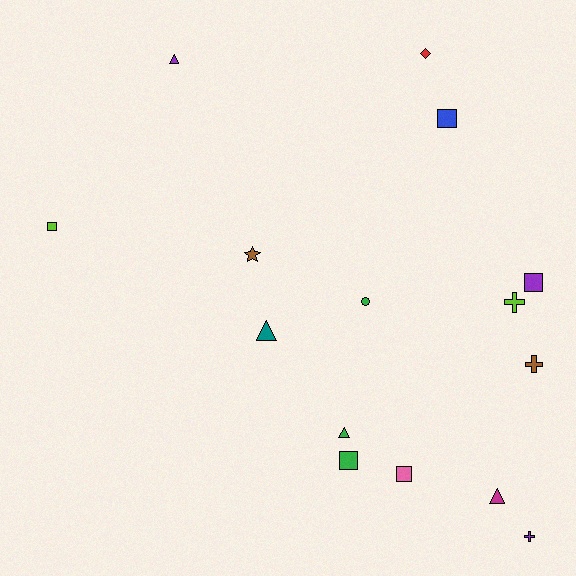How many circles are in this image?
There is 1 circle.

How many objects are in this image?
There are 15 objects.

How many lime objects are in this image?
There are 2 lime objects.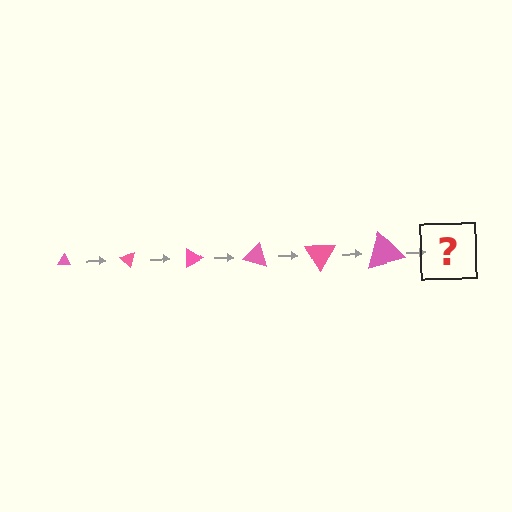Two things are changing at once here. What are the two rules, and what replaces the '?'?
The two rules are that the triangle grows larger each step and it rotates 45 degrees each step. The '?' should be a triangle, larger than the previous one and rotated 270 degrees from the start.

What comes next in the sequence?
The next element should be a triangle, larger than the previous one and rotated 270 degrees from the start.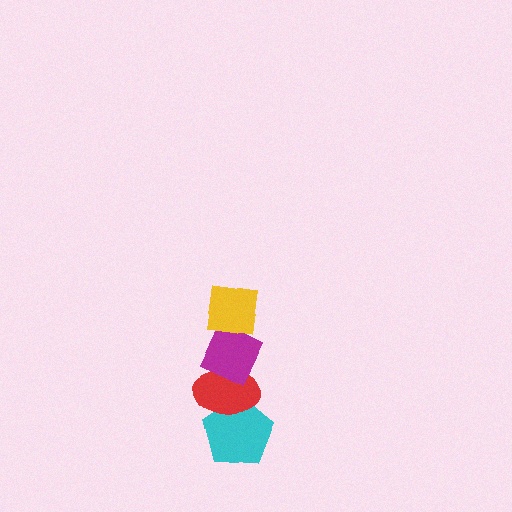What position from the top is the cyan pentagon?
The cyan pentagon is 4th from the top.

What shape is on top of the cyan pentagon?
The red ellipse is on top of the cyan pentagon.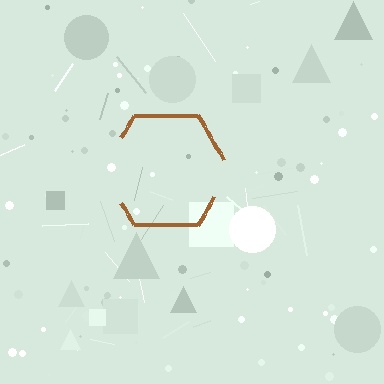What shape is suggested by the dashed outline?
The dashed outline suggests a hexagon.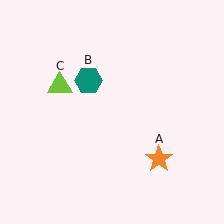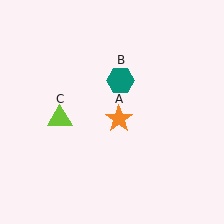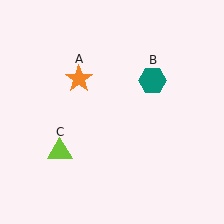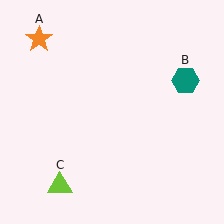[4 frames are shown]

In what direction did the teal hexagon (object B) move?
The teal hexagon (object B) moved right.